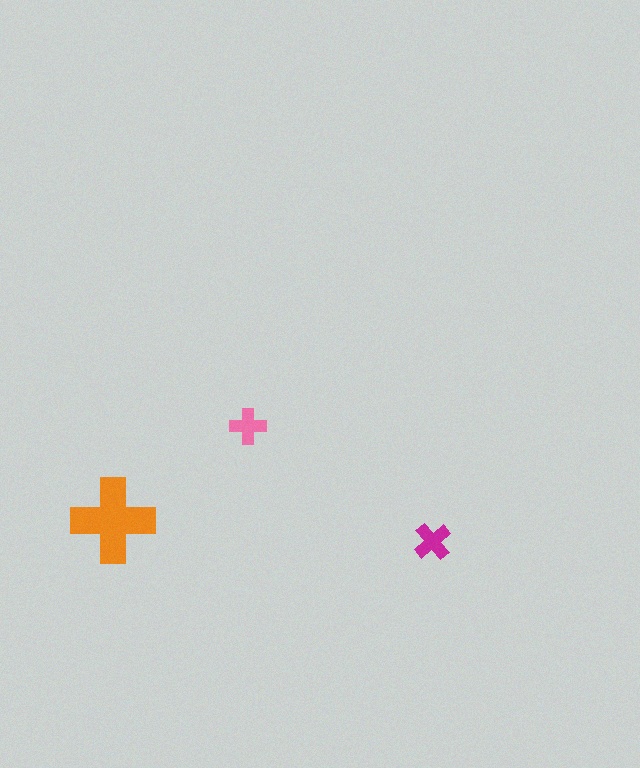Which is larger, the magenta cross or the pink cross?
The magenta one.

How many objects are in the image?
There are 3 objects in the image.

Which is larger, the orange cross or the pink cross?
The orange one.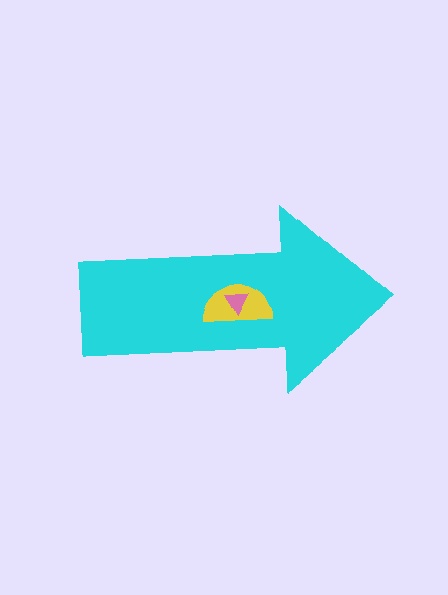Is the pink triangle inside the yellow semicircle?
Yes.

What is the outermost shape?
The cyan arrow.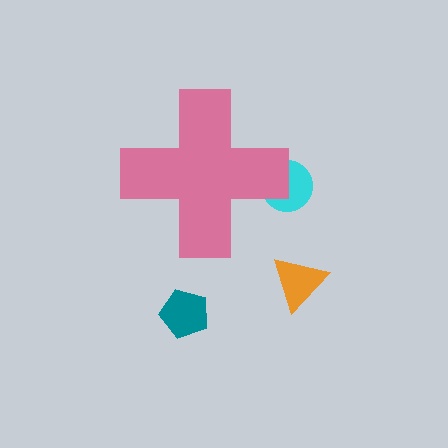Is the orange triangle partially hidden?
No, the orange triangle is fully visible.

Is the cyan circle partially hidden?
Yes, the cyan circle is partially hidden behind the pink cross.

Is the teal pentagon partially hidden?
No, the teal pentagon is fully visible.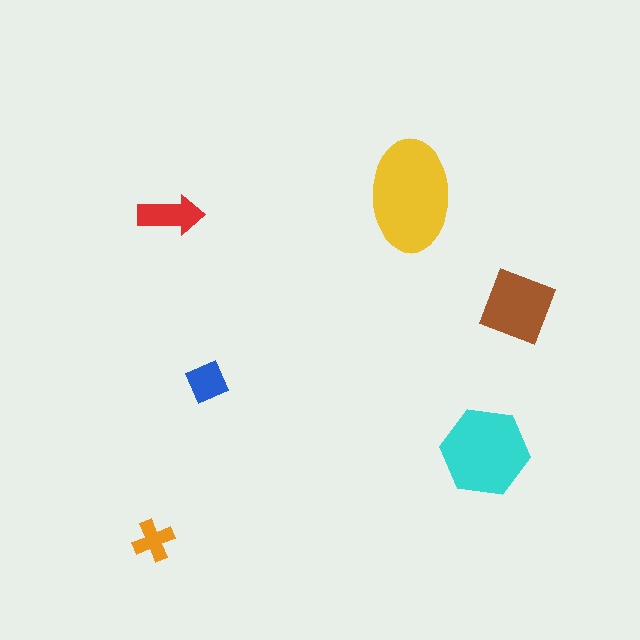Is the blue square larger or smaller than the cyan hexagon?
Smaller.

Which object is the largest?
The yellow ellipse.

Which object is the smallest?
The orange cross.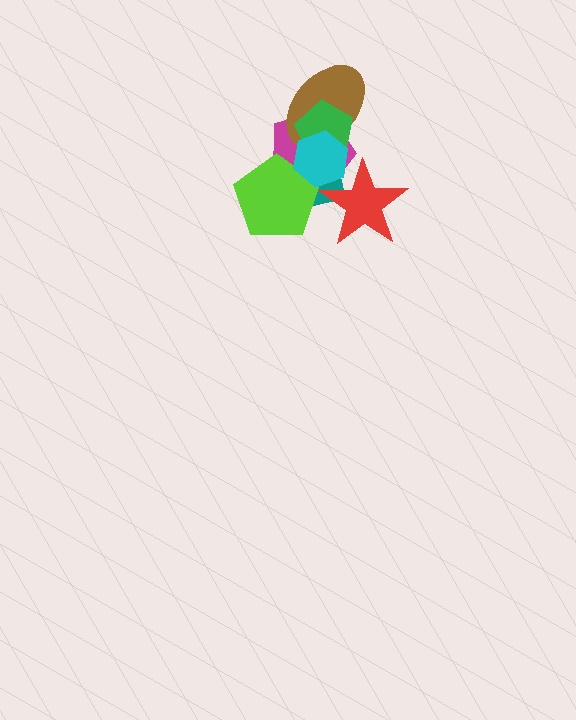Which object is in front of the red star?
The cyan hexagon is in front of the red star.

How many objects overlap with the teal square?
5 objects overlap with the teal square.